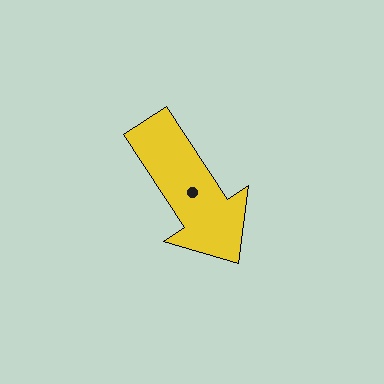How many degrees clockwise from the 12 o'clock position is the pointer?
Approximately 147 degrees.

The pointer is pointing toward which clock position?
Roughly 5 o'clock.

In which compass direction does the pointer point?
Southeast.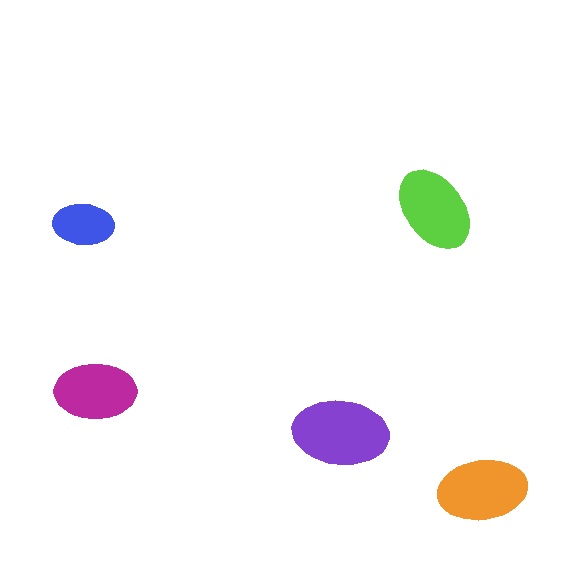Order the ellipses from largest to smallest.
the purple one, the orange one, the lime one, the magenta one, the blue one.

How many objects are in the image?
There are 5 objects in the image.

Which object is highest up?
The lime ellipse is topmost.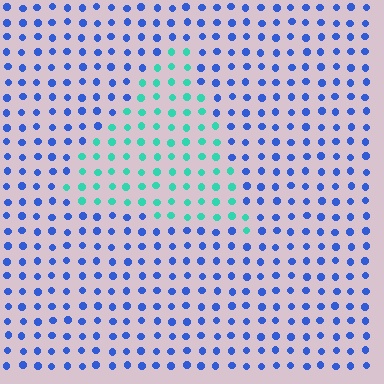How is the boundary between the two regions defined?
The boundary is defined purely by a slight shift in hue (about 59 degrees). Spacing, size, and orientation are identical on both sides.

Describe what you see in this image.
The image is filled with small blue elements in a uniform arrangement. A triangle-shaped region is visible where the elements are tinted to a slightly different hue, forming a subtle color boundary.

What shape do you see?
I see a triangle.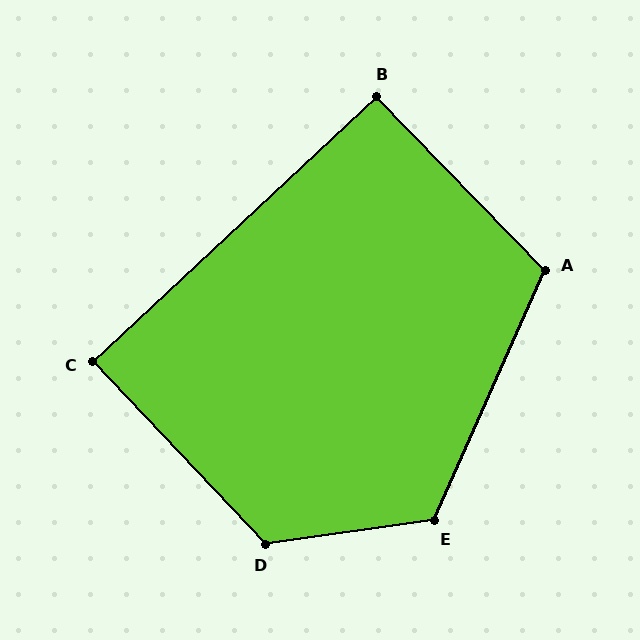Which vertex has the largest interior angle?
D, at approximately 125 degrees.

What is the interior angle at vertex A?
Approximately 112 degrees (obtuse).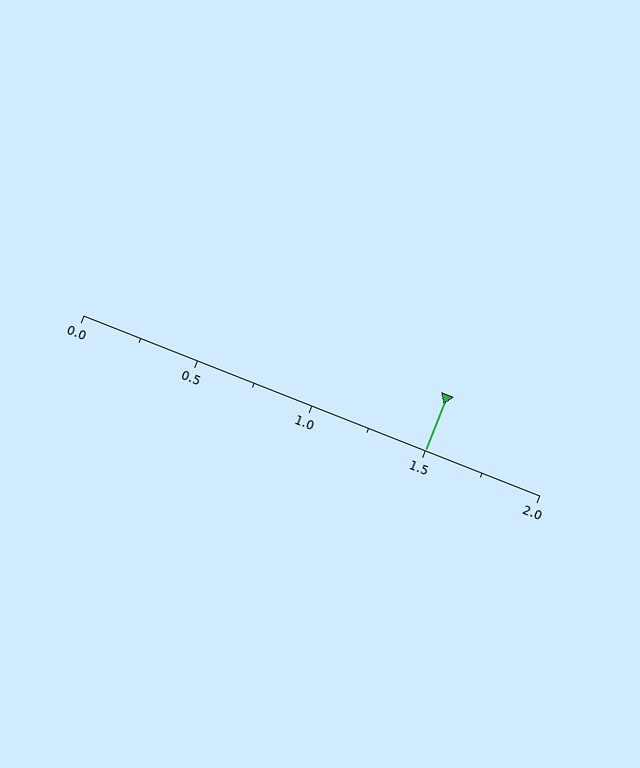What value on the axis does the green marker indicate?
The marker indicates approximately 1.5.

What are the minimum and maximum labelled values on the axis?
The axis runs from 0.0 to 2.0.